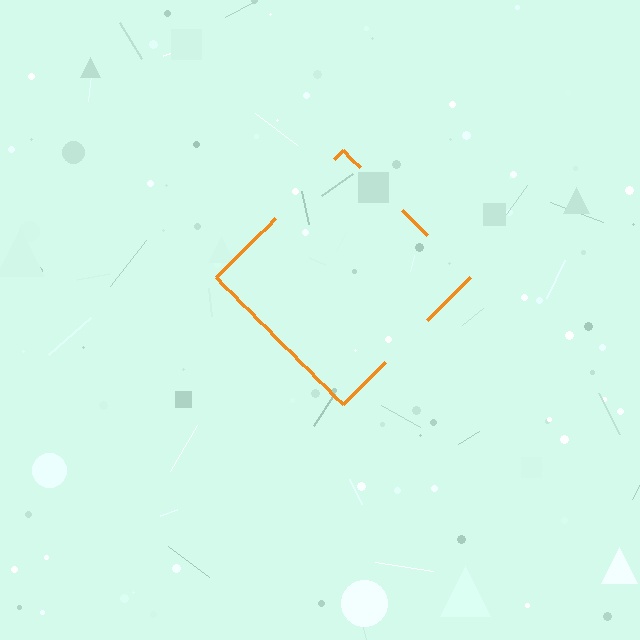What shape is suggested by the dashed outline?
The dashed outline suggests a diamond.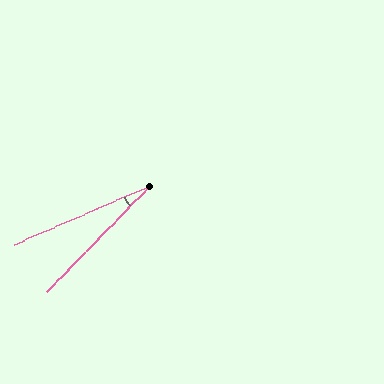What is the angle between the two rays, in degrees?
Approximately 22 degrees.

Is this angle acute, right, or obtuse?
It is acute.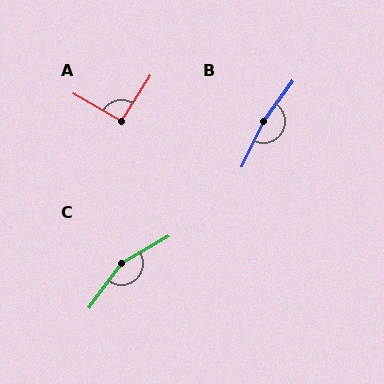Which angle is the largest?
B, at approximately 169 degrees.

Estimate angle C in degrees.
Approximately 156 degrees.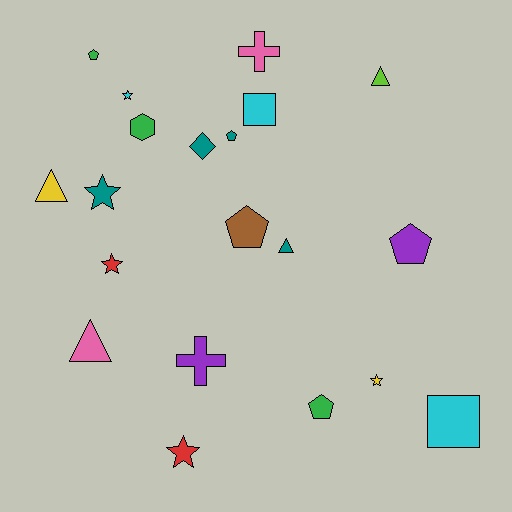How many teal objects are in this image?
There are 4 teal objects.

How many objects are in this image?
There are 20 objects.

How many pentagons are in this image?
There are 5 pentagons.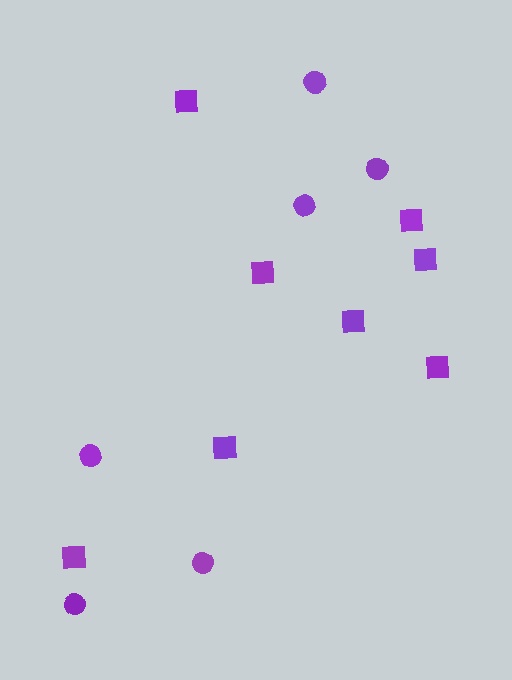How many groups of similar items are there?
There are 2 groups: one group of squares (8) and one group of circles (6).